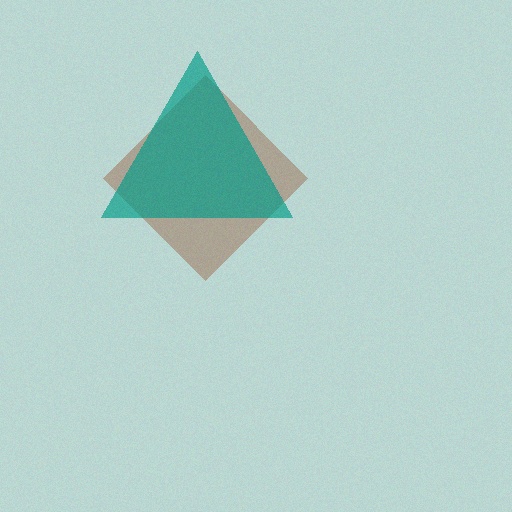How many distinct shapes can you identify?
There are 2 distinct shapes: a brown diamond, a teal triangle.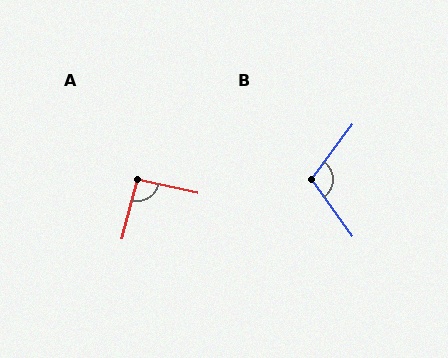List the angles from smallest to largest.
A (91°), B (108°).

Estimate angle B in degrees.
Approximately 108 degrees.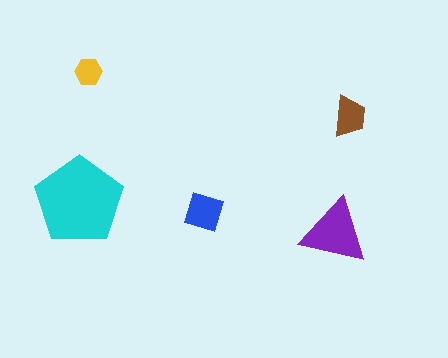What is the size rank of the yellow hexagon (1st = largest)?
5th.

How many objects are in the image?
There are 5 objects in the image.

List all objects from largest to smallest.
The cyan pentagon, the purple triangle, the blue diamond, the brown trapezoid, the yellow hexagon.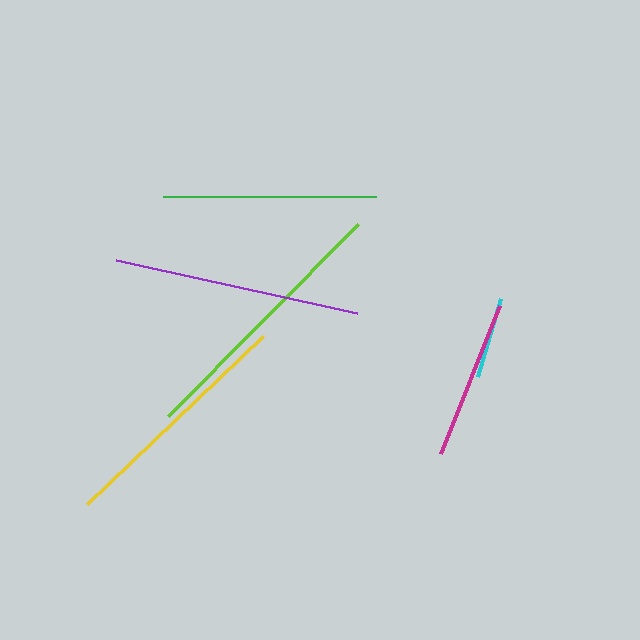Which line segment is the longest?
The lime line is the longest at approximately 270 pixels.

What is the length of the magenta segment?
The magenta segment is approximately 159 pixels long.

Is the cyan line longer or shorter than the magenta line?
The magenta line is longer than the cyan line.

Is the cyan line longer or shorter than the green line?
The green line is longer than the cyan line.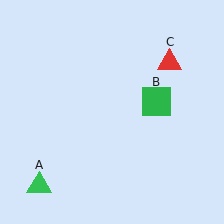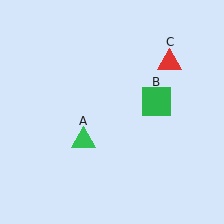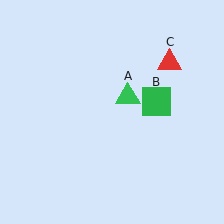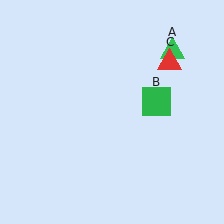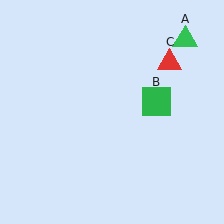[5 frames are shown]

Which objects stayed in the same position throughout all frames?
Green square (object B) and red triangle (object C) remained stationary.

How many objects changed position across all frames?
1 object changed position: green triangle (object A).